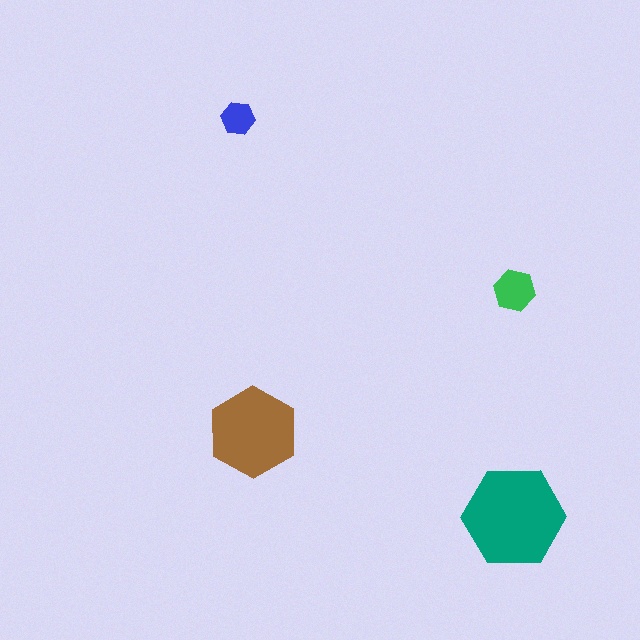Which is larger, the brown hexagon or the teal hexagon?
The teal one.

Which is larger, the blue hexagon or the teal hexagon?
The teal one.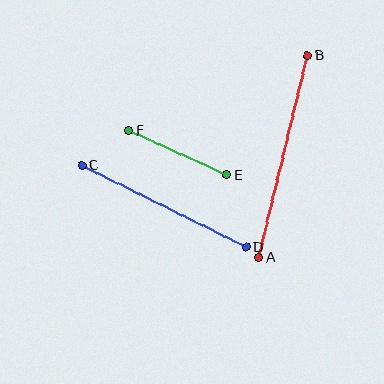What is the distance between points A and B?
The distance is approximately 208 pixels.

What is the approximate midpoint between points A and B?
The midpoint is at approximately (283, 157) pixels.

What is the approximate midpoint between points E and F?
The midpoint is at approximately (178, 153) pixels.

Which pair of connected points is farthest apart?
Points A and B are farthest apart.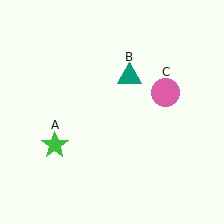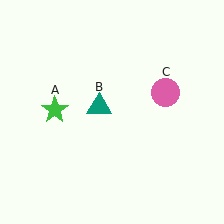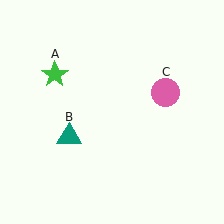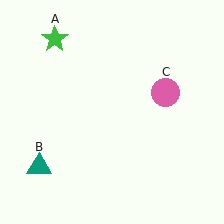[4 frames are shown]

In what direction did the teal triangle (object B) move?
The teal triangle (object B) moved down and to the left.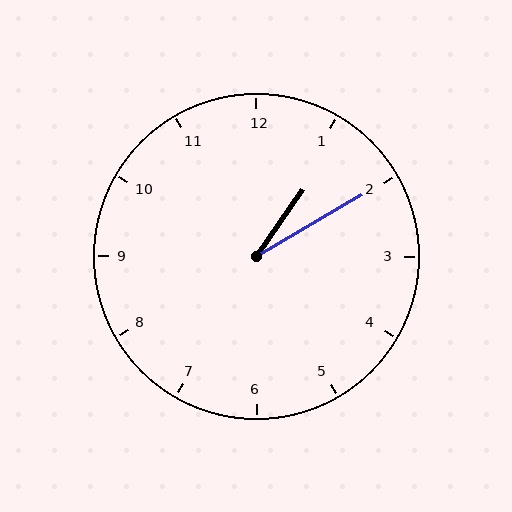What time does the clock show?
1:10.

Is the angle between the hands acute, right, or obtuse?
It is acute.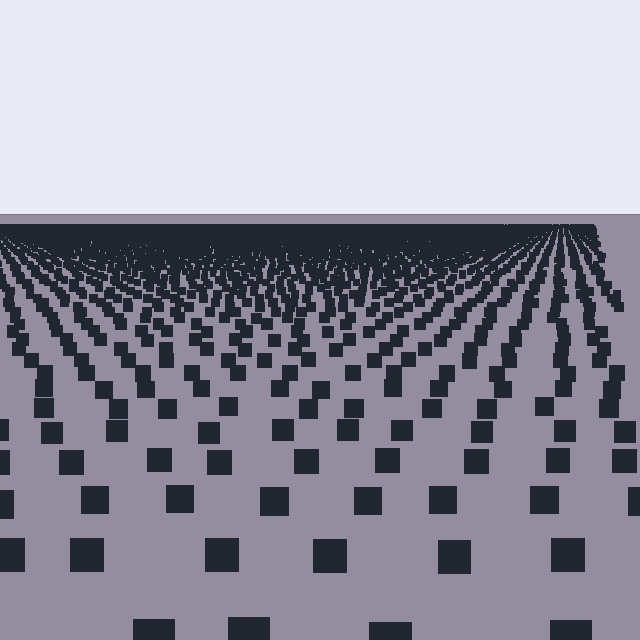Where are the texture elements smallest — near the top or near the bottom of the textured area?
Near the top.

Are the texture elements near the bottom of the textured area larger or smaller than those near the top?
Larger. Near the bottom, elements are closer to the viewer and appear at a bigger on-screen size.